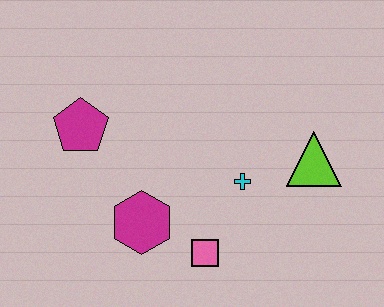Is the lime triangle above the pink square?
Yes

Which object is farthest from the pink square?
The magenta pentagon is farthest from the pink square.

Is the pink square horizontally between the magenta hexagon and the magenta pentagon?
No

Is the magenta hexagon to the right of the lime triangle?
No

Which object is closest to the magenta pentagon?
The magenta hexagon is closest to the magenta pentagon.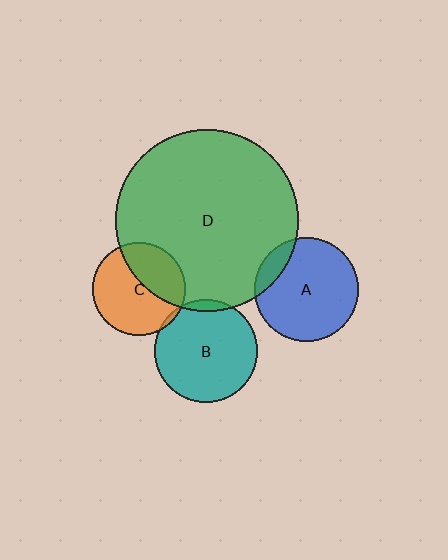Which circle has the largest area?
Circle D (green).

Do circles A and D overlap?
Yes.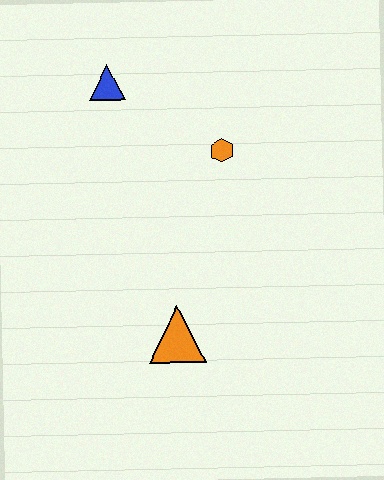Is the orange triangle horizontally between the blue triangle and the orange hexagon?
Yes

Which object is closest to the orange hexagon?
The blue triangle is closest to the orange hexagon.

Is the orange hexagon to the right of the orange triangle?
Yes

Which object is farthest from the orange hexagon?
The orange triangle is farthest from the orange hexagon.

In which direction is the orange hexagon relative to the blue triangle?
The orange hexagon is to the right of the blue triangle.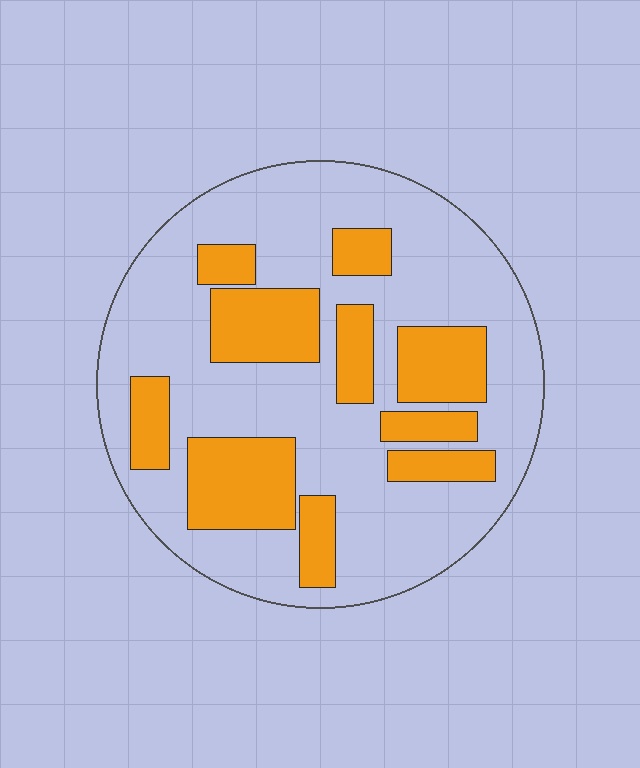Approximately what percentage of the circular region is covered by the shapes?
Approximately 30%.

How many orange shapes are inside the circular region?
10.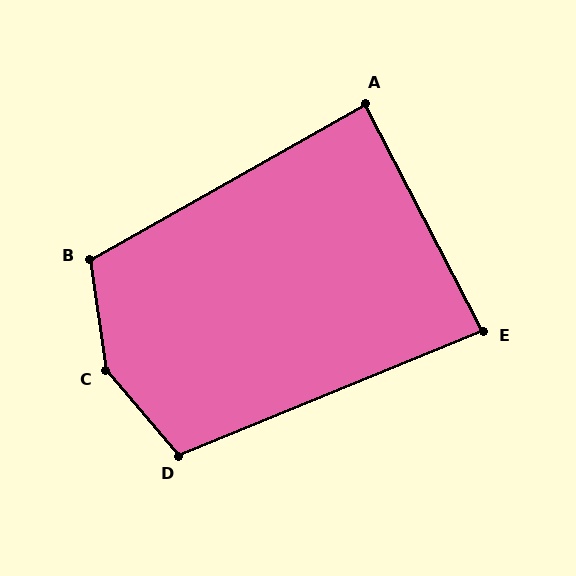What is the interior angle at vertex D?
Approximately 108 degrees (obtuse).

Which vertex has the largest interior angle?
C, at approximately 147 degrees.